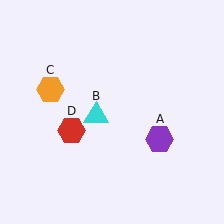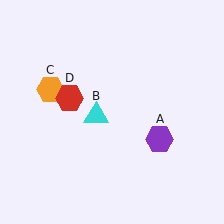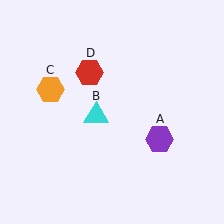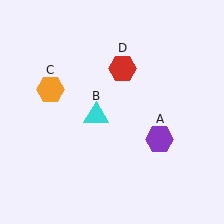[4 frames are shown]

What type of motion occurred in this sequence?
The red hexagon (object D) rotated clockwise around the center of the scene.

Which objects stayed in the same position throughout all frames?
Purple hexagon (object A) and cyan triangle (object B) and orange hexagon (object C) remained stationary.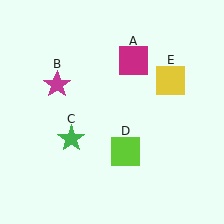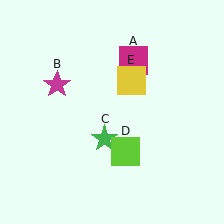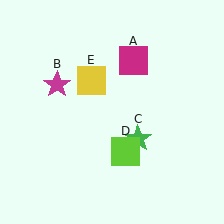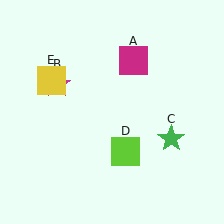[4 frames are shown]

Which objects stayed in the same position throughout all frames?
Magenta square (object A) and magenta star (object B) and lime square (object D) remained stationary.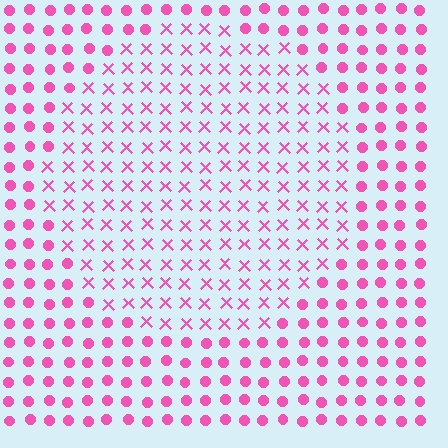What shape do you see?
I see a circle.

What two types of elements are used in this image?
The image uses X marks inside the circle region and circles outside it.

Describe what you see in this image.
The image is filled with small pink elements arranged in a uniform grid. A circle-shaped region contains X marks, while the surrounding area contains circles. The boundary is defined purely by the change in element shape.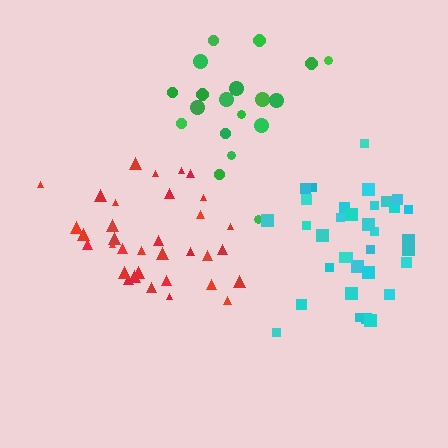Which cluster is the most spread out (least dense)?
Green.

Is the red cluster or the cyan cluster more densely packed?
Cyan.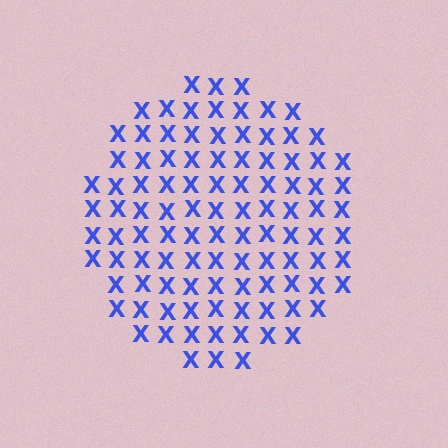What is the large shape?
The large shape is a circle.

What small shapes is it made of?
It is made of small letter X's.